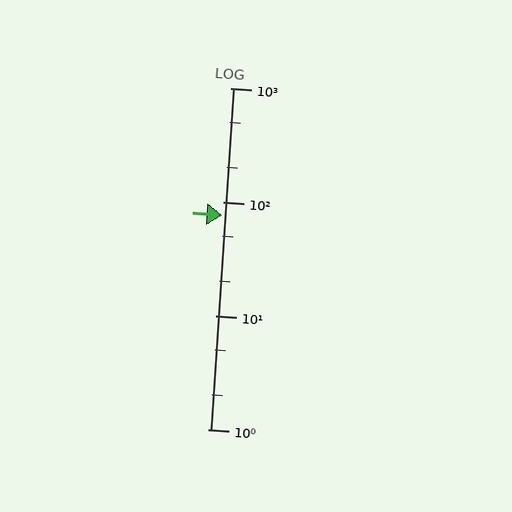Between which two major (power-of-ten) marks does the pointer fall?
The pointer is between 10 and 100.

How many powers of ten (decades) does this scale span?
The scale spans 3 decades, from 1 to 1000.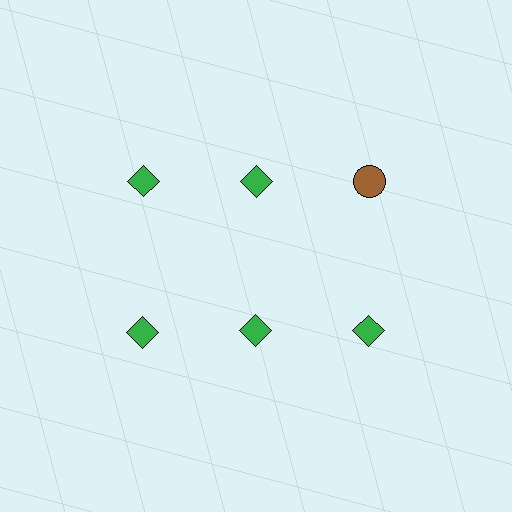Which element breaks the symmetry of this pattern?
The brown circle in the top row, center column breaks the symmetry. All other shapes are green diamonds.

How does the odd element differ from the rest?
It differs in both color (brown instead of green) and shape (circle instead of diamond).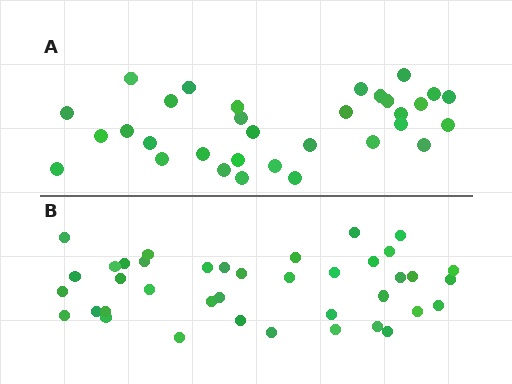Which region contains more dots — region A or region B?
Region B (the bottom region) has more dots.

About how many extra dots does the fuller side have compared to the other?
Region B has roughly 8 or so more dots than region A.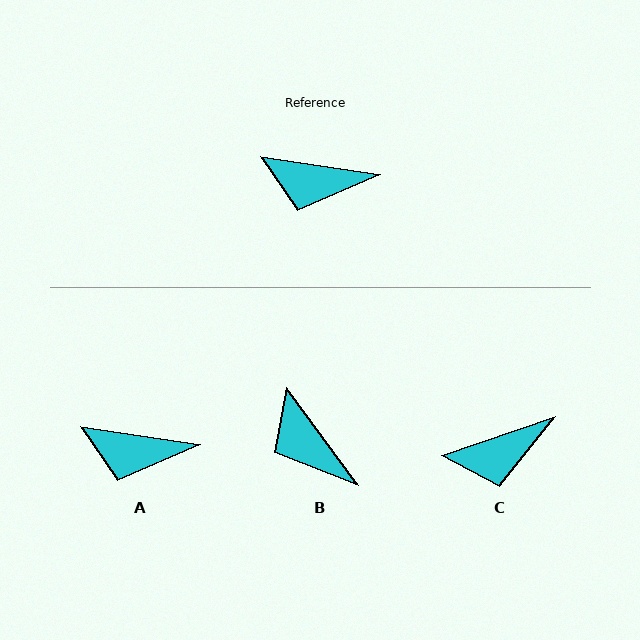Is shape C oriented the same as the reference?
No, it is off by about 27 degrees.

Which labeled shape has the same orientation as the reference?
A.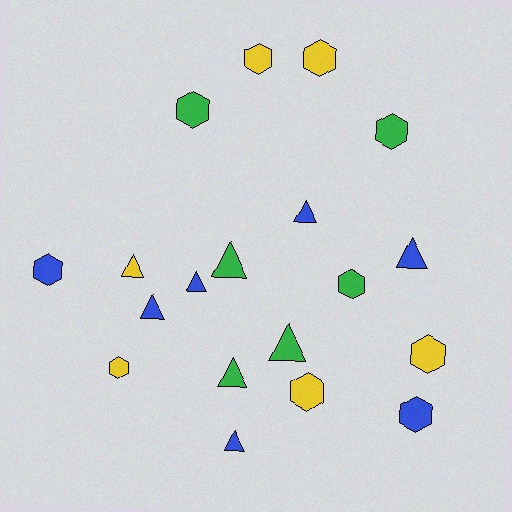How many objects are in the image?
There are 19 objects.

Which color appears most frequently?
Blue, with 7 objects.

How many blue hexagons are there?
There are 2 blue hexagons.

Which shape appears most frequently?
Hexagon, with 10 objects.